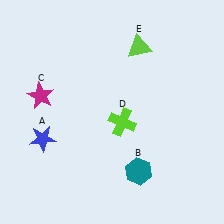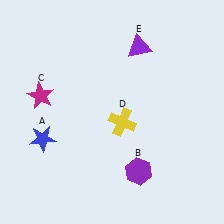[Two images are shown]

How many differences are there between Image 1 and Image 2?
There are 3 differences between the two images.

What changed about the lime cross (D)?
In Image 1, D is lime. In Image 2, it changed to yellow.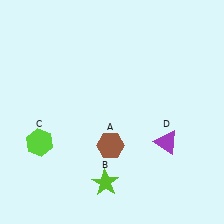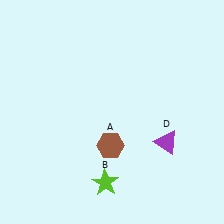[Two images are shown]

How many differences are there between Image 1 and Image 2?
There is 1 difference between the two images.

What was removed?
The lime hexagon (C) was removed in Image 2.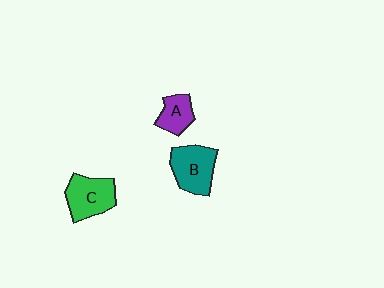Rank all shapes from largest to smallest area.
From largest to smallest: B (teal), C (green), A (purple).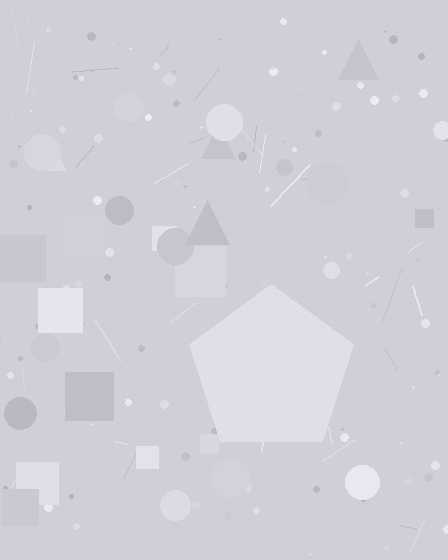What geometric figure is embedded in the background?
A pentagon is embedded in the background.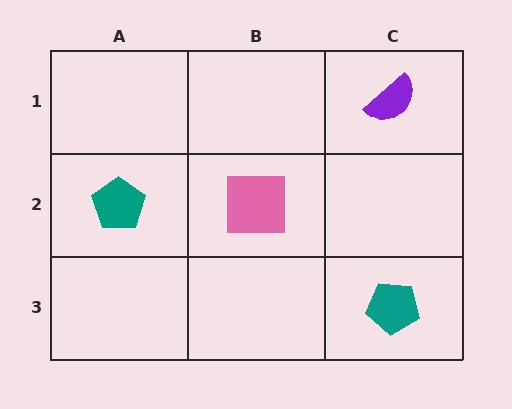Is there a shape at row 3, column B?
No, that cell is empty.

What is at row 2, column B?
A pink square.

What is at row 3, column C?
A teal pentagon.